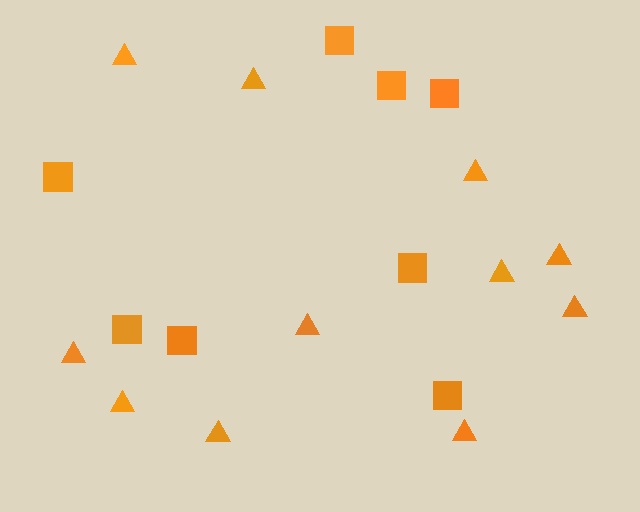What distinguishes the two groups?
There are 2 groups: one group of triangles (11) and one group of squares (8).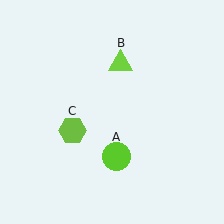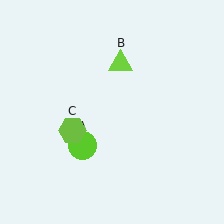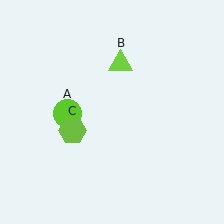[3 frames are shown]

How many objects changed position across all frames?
1 object changed position: lime circle (object A).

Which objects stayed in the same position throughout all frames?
Lime triangle (object B) and lime hexagon (object C) remained stationary.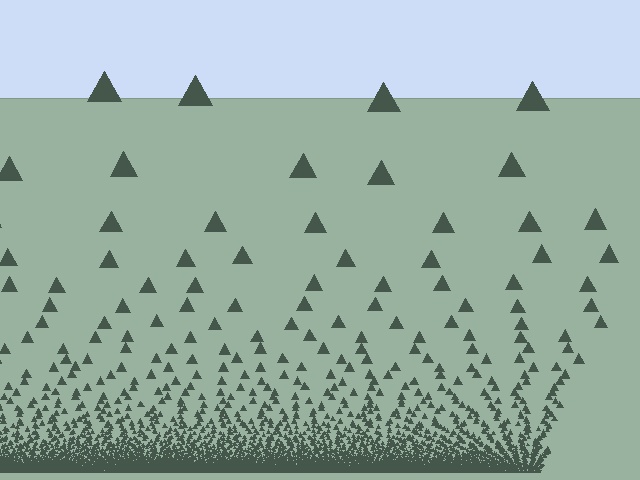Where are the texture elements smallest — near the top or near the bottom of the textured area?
Near the bottom.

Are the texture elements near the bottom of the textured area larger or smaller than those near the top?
Smaller. The gradient is inverted — elements near the bottom are smaller and denser.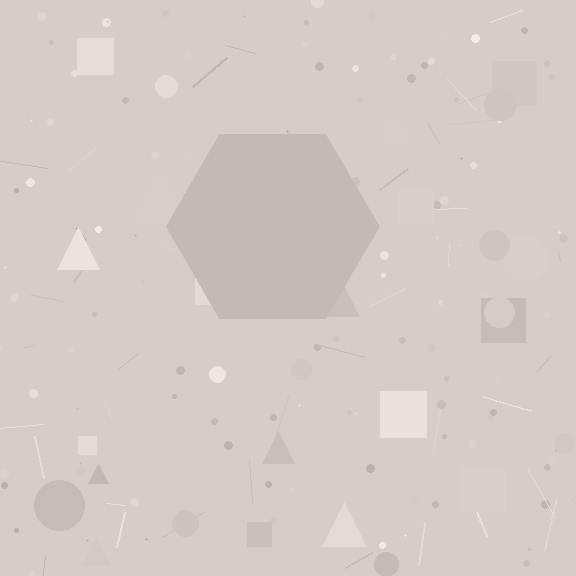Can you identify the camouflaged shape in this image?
The camouflaged shape is a hexagon.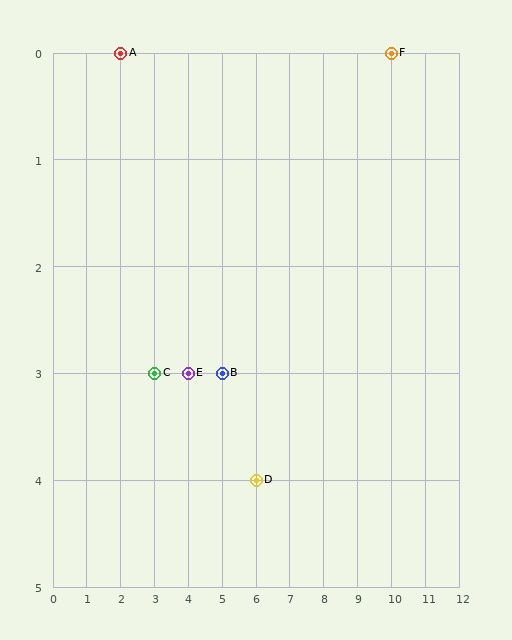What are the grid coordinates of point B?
Point B is at grid coordinates (5, 3).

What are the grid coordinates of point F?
Point F is at grid coordinates (10, 0).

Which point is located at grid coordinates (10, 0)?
Point F is at (10, 0).